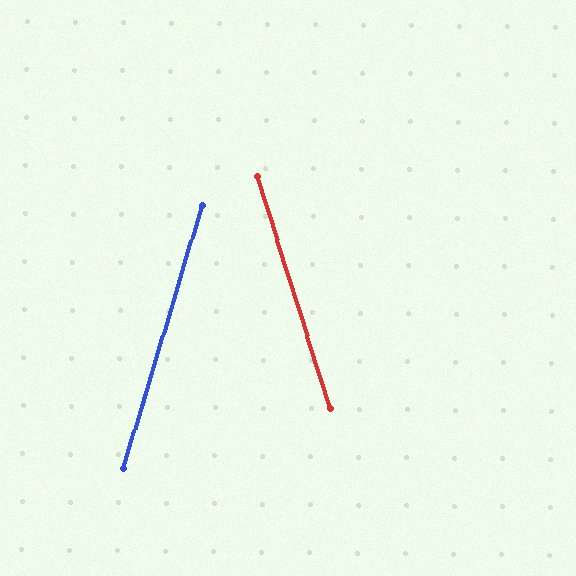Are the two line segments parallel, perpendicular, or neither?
Neither parallel nor perpendicular — they differ by about 34°.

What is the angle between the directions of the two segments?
Approximately 34 degrees.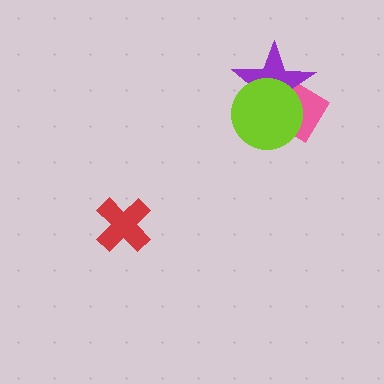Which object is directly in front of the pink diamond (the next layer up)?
The purple star is directly in front of the pink diamond.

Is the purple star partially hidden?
Yes, it is partially covered by another shape.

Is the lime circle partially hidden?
No, no other shape covers it.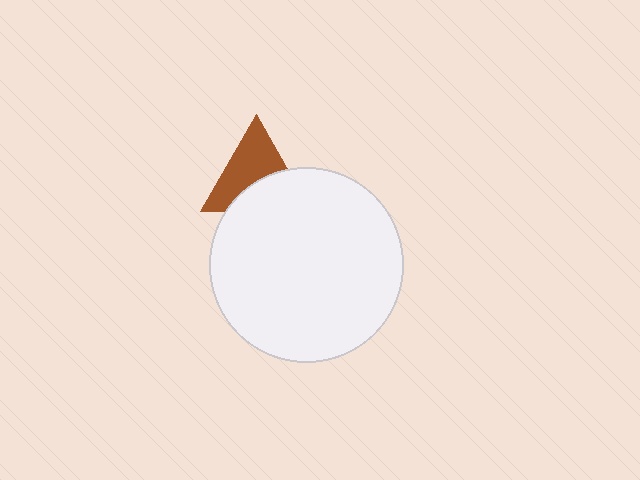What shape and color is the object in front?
The object in front is a white circle.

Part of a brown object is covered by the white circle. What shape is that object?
It is a triangle.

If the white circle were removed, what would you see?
You would see the complete brown triangle.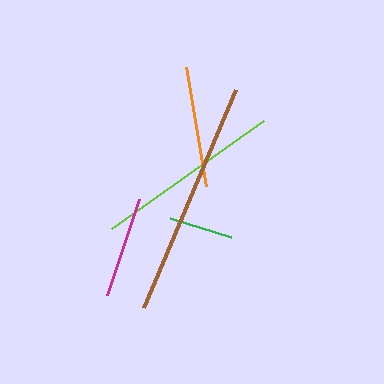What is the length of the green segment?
The green segment is approximately 63 pixels long.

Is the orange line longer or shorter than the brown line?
The brown line is longer than the orange line.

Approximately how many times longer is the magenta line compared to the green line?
The magenta line is approximately 1.6 times the length of the green line.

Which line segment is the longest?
The brown line is the longest at approximately 237 pixels.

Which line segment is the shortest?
The green line is the shortest at approximately 63 pixels.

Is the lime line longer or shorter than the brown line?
The brown line is longer than the lime line.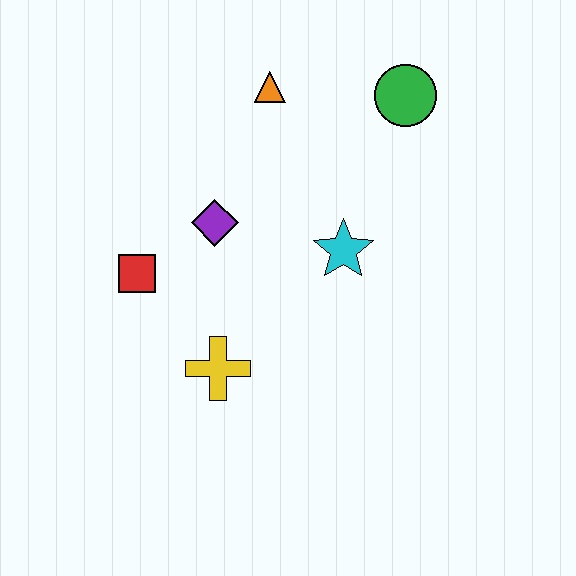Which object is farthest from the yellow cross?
The green circle is farthest from the yellow cross.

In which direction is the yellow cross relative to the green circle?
The yellow cross is below the green circle.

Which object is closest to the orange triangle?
The green circle is closest to the orange triangle.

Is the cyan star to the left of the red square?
No